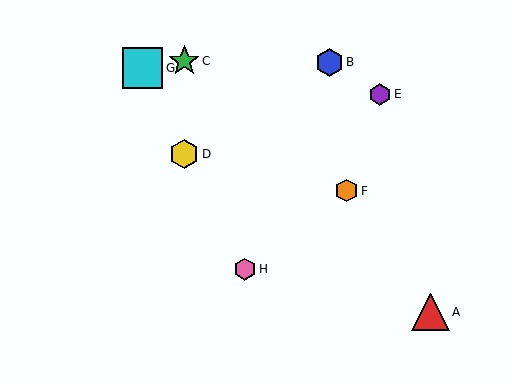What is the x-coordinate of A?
Object A is at x≈431.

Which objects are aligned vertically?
Objects C, D are aligned vertically.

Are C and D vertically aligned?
Yes, both are at x≈184.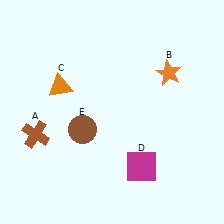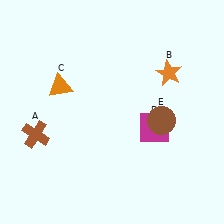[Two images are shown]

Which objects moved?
The objects that moved are: the magenta square (D), the brown circle (E).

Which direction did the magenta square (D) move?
The magenta square (D) moved up.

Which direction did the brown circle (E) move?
The brown circle (E) moved right.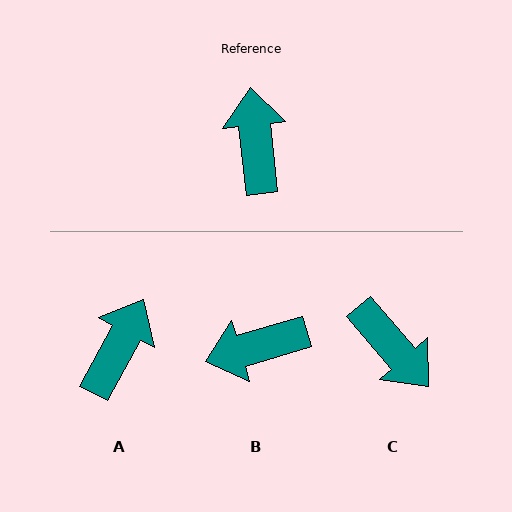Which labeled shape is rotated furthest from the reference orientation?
C, about 145 degrees away.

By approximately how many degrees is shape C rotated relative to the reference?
Approximately 145 degrees clockwise.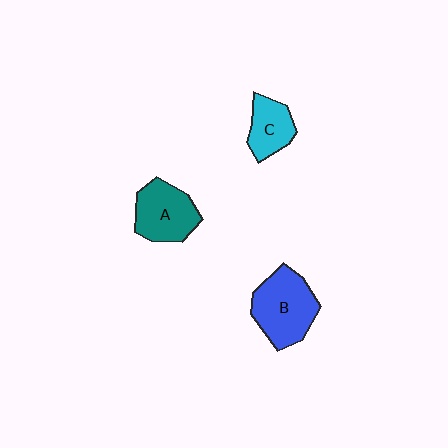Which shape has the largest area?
Shape B (blue).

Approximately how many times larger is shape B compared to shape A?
Approximately 1.2 times.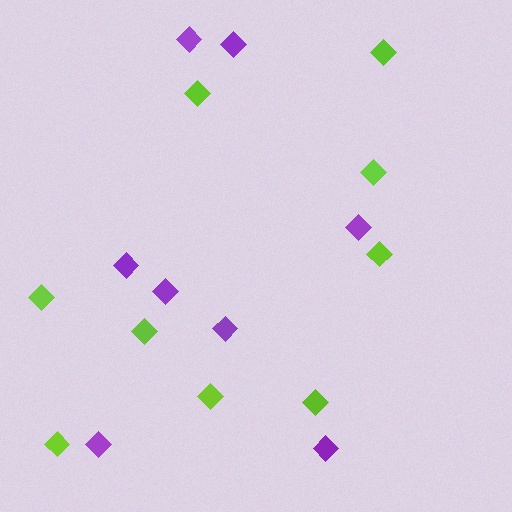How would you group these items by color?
There are 2 groups: one group of purple diamonds (8) and one group of lime diamonds (9).